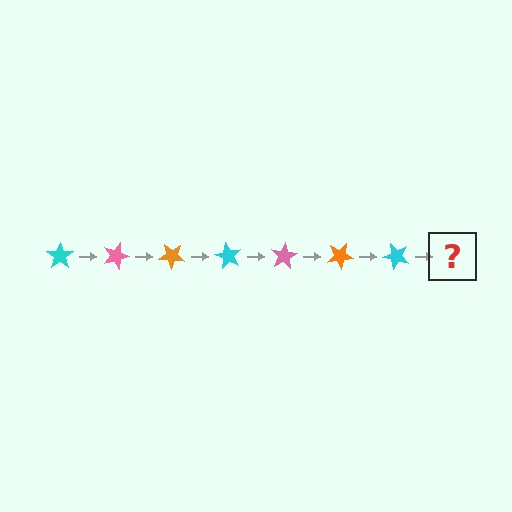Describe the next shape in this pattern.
It should be a pink star, rotated 140 degrees from the start.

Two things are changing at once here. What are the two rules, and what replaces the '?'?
The two rules are that it rotates 20 degrees each step and the color cycles through cyan, pink, and orange. The '?' should be a pink star, rotated 140 degrees from the start.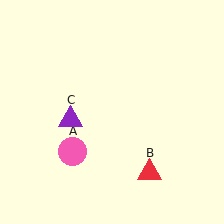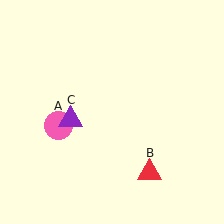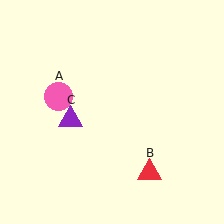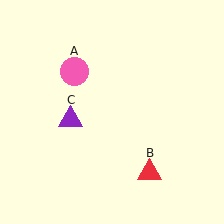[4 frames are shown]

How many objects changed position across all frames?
1 object changed position: pink circle (object A).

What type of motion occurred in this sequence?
The pink circle (object A) rotated clockwise around the center of the scene.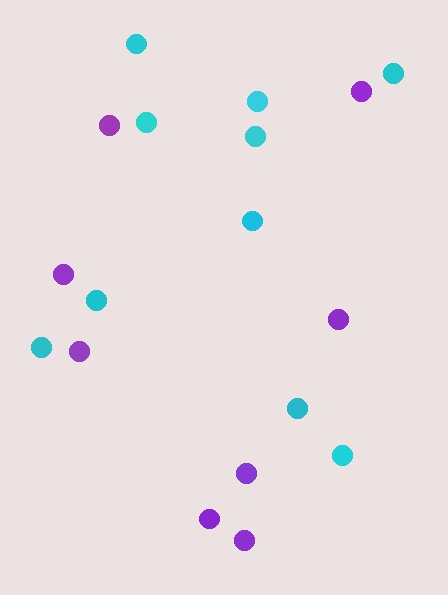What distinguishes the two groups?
There are 2 groups: one group of cyan circles (10) and one group of purple circles (8).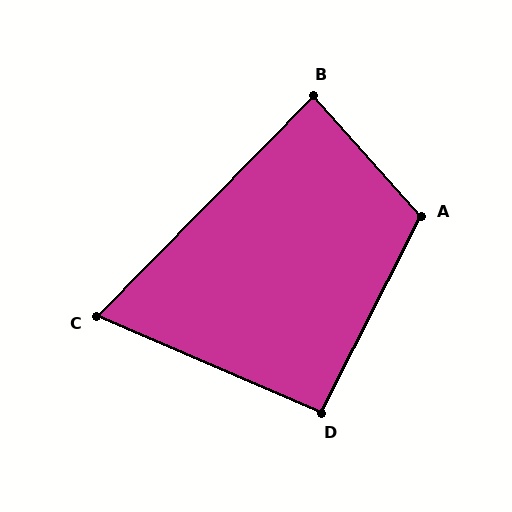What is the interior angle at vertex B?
Approximately 86 degrees (approximately right).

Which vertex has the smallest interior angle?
C, at approximately 69 degrees.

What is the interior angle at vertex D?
Approximately 94 degrees (approximately right).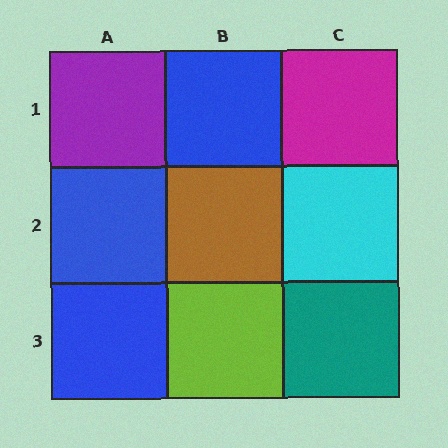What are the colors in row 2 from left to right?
Blue, brown, cyan.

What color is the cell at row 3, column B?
Lime.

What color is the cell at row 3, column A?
Blue.